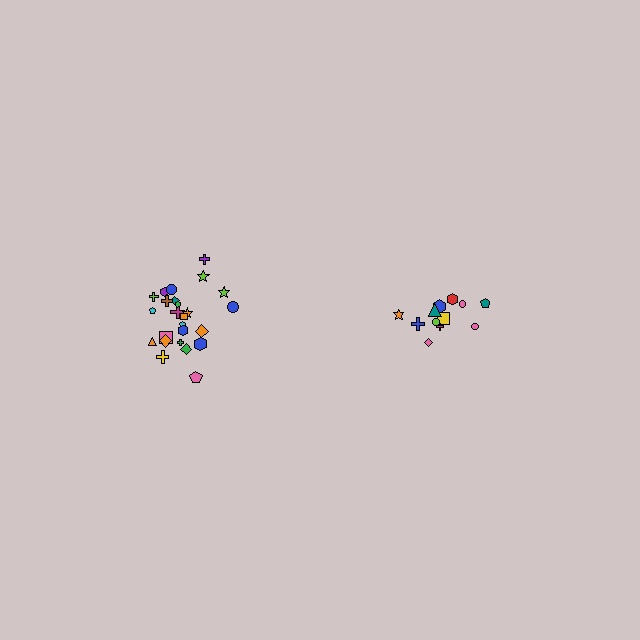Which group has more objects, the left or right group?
The left group.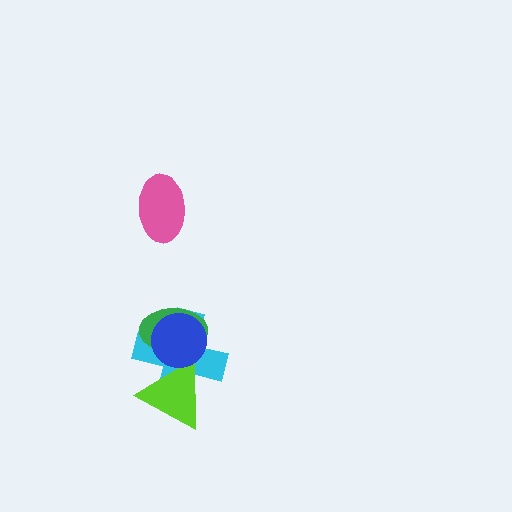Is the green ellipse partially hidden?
Yes, it is partially covered by another shape.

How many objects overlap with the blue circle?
3 objects overlap with the blue circle.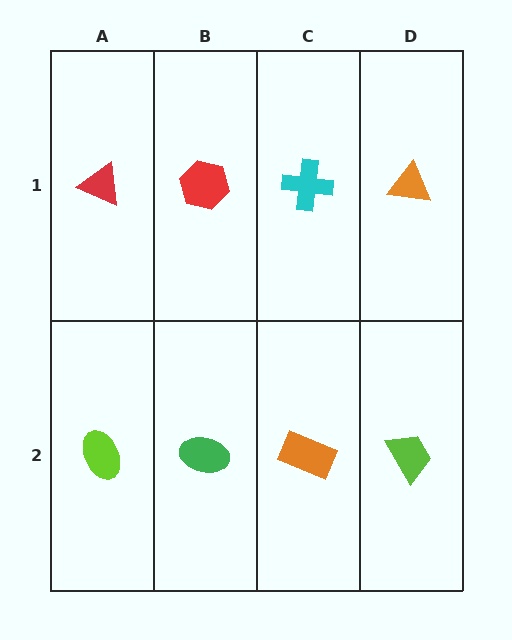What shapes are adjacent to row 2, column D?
An orange triangle (row 1, column D), an orange rectangle (row 2, column C).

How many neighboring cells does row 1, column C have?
3.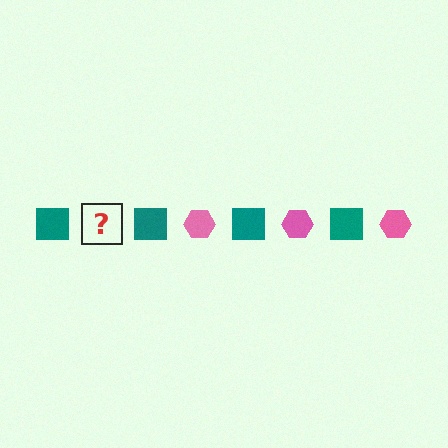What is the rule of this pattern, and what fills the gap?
The rule is that the pattern alternates between teal square and pink hexagon. The gap should be filled with a pink hexagon.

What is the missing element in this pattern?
The missing element is a pink hexagon.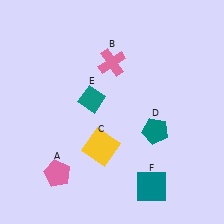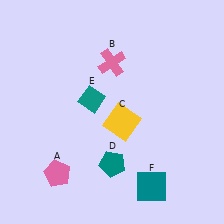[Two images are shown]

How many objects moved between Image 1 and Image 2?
2 objects moved between the two images.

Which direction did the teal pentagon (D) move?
The teal pentagon (D) moved left.